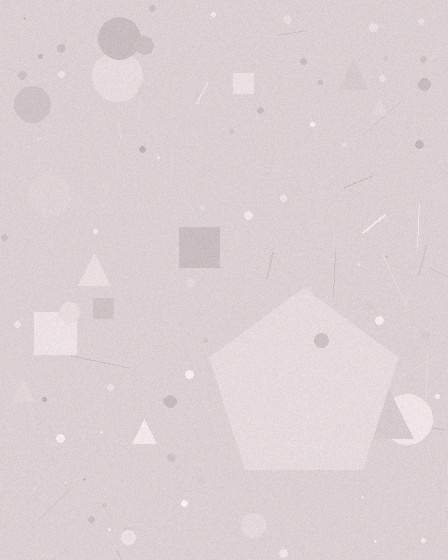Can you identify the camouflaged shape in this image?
The camouflaged shape is a pentagon.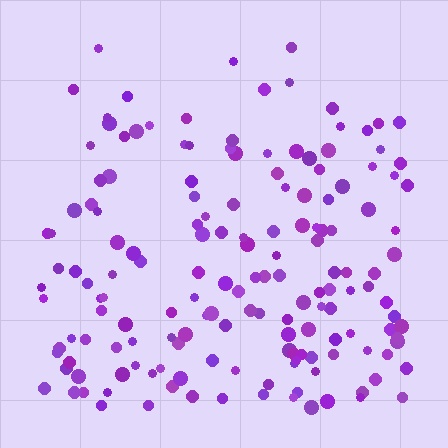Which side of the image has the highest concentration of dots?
The bottom.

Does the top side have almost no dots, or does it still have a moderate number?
Still a moderate number, just noticeably fewer than the bottom.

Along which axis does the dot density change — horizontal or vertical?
Vertical.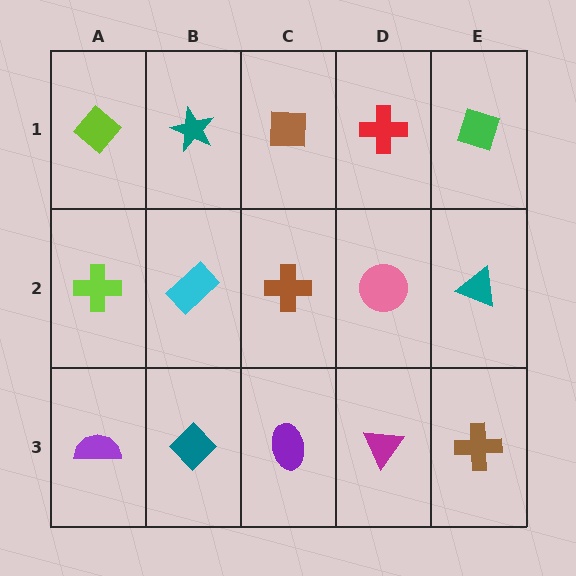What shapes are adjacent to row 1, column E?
A teal triangle (row 2, column E), a red cross (row 1, column D).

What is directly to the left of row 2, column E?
A pink circle.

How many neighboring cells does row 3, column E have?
2.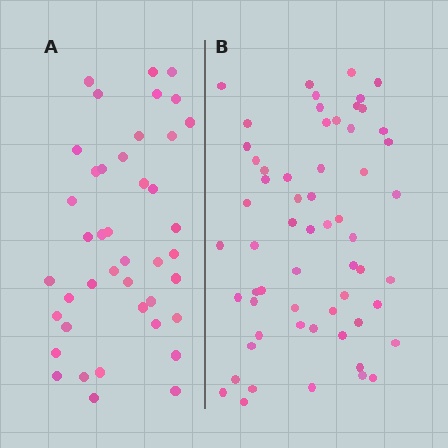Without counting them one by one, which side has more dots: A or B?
Region B (the right region) has more dots.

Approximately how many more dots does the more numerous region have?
Region B has approximately 20 more dots than region A.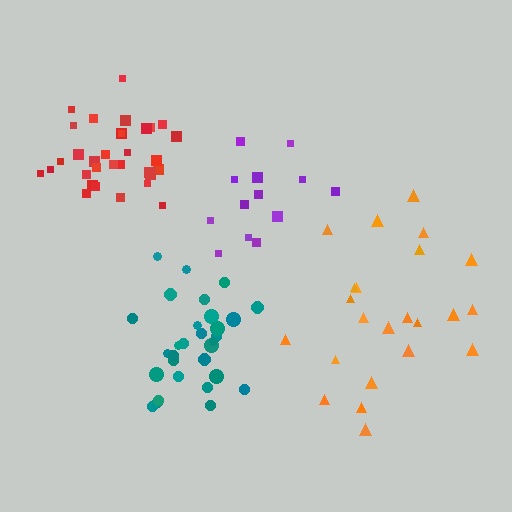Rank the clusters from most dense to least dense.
red, teal, purple, orange.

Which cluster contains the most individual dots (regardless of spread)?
Red (32).